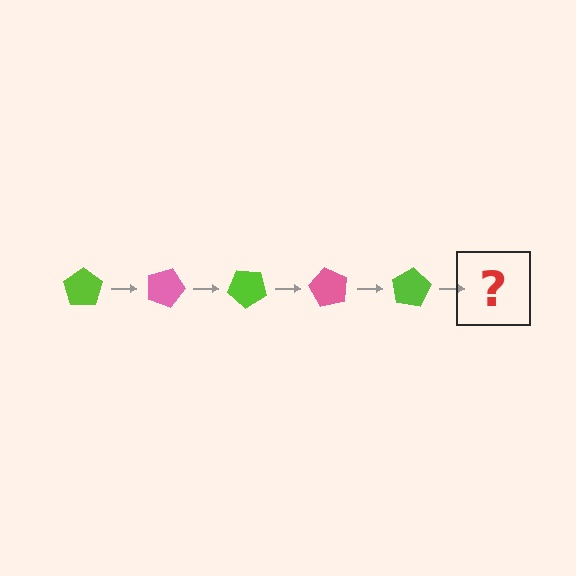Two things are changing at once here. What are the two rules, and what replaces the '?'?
The two rules are that it rotates 20 degrees each step and the color cycles through lime and pink. The '?' should be a pink pentagon, rotated 100 degrees from the start.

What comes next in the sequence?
The next element should be a pink pentagon, rotated 100 degrees from the start.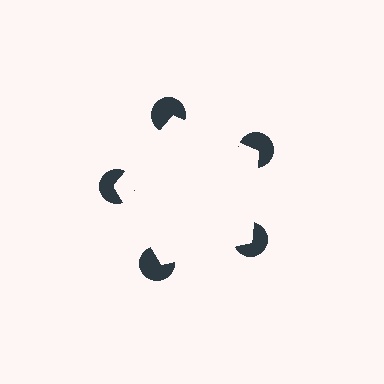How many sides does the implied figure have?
5 sides.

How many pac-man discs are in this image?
There are 5 — one at each vertex of the illusory pentagon.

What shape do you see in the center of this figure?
An illusory pentagon — its edges are inferred from the aligned wedge cuts in the pac-man discs, not physically drawn.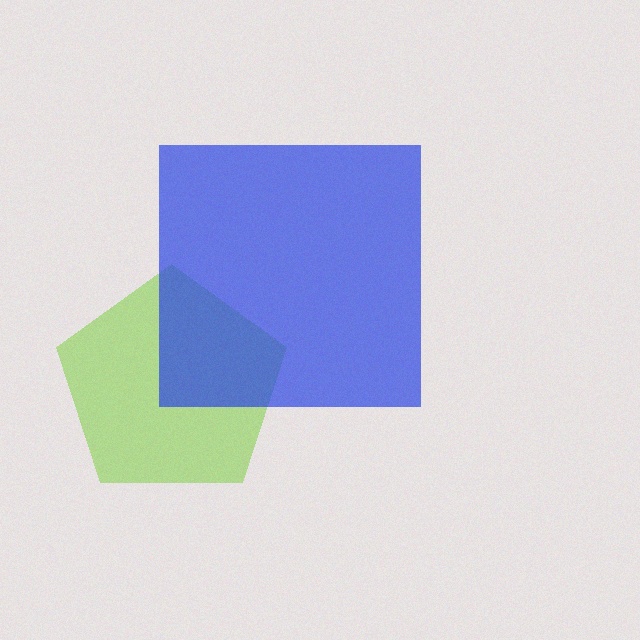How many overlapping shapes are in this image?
There are 2 overlapping shapes in the image.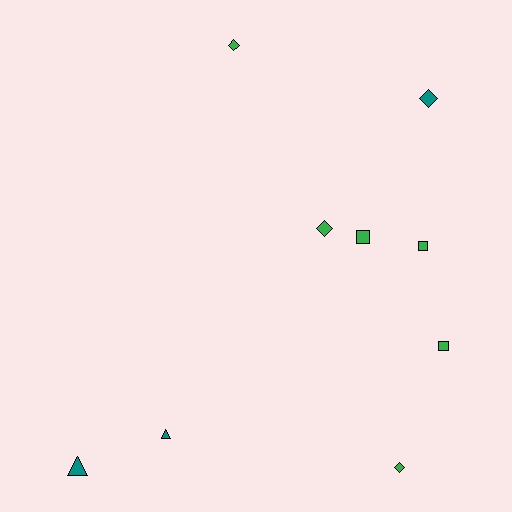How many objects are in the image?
There are 9 objects.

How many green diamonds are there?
There are 3 green diamonds.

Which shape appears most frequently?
Diamond, with 4 objects.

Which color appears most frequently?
Green, with 6 objects.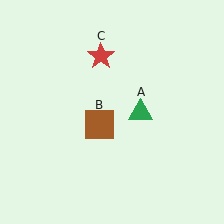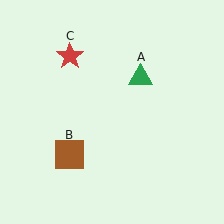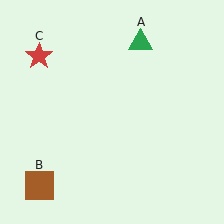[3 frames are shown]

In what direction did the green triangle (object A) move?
The green triangle (object A) moved up.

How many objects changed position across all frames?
3 objects changed position: green triangle (object A), brown square (object B), red star (object C).